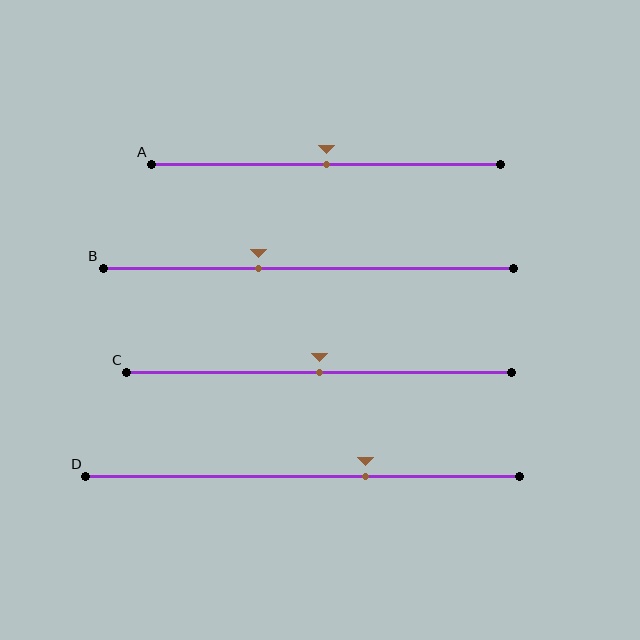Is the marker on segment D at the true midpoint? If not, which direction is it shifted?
No, the marker on segment D is shifted to the right by about 14% of the segment length.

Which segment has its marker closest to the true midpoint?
Segment A has its marker closest to the true midpoint.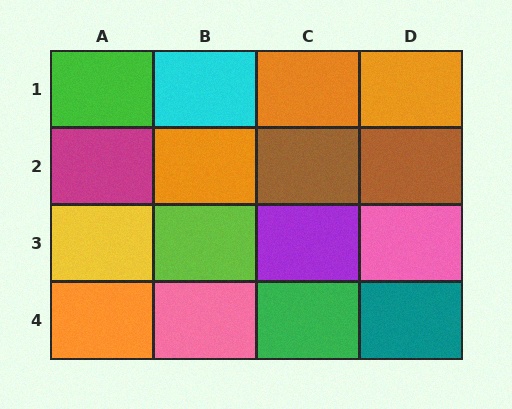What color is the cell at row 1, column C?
Orange.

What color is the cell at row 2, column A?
Magenta.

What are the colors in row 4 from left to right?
Orange, pink, green, teal.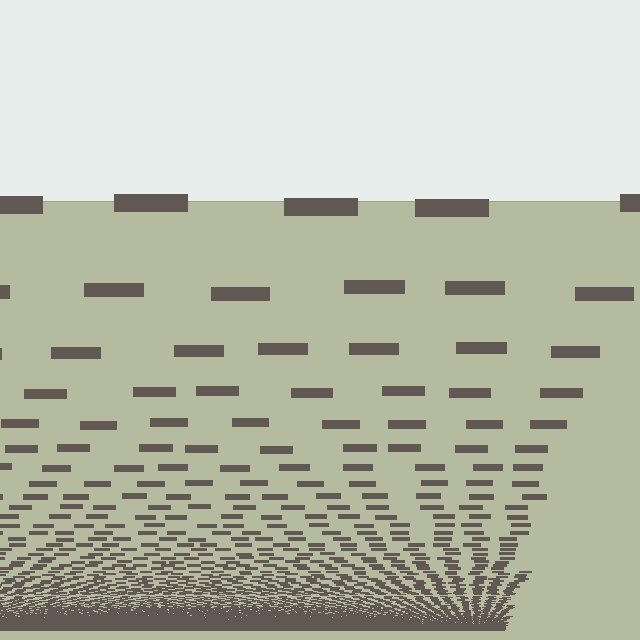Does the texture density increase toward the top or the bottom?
Density increases toward the bottom.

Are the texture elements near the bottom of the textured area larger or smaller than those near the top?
Smaller. The gradient is inverted — elements near the bottom are smaller and denser.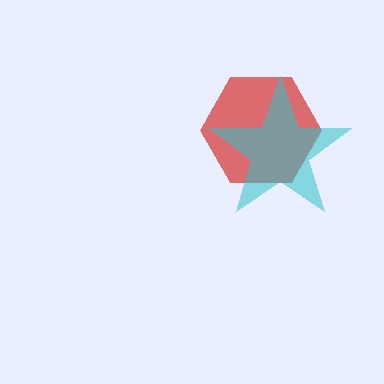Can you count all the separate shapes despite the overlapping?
Yes, there are 2 separate shapes.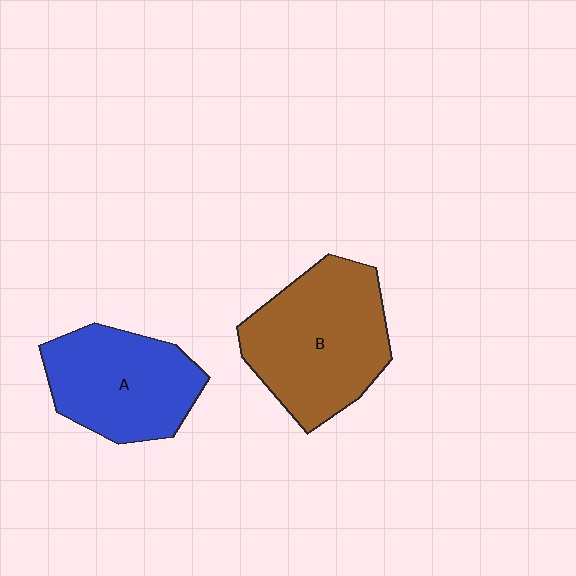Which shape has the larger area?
Shape B (brown).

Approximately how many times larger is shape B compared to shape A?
Approximately 1.2 times.